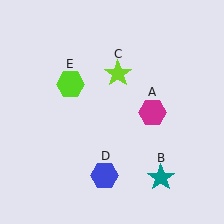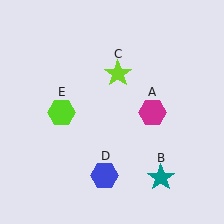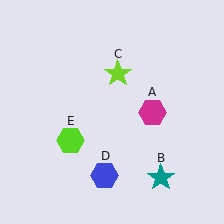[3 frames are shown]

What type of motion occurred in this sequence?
The lime hexagon (object E) rotated counterclockwise around the center of the scene.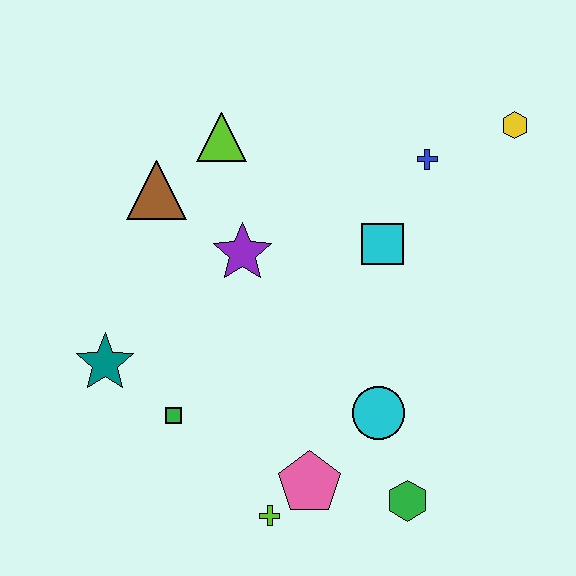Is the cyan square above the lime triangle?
No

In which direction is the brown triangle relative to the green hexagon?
The brown triangle is above the green hexagon.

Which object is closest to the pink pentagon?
The lime cross is closest to the pink pentagon.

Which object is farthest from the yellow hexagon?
The teal star is farthest from the yellow hexagon.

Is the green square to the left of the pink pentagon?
Yes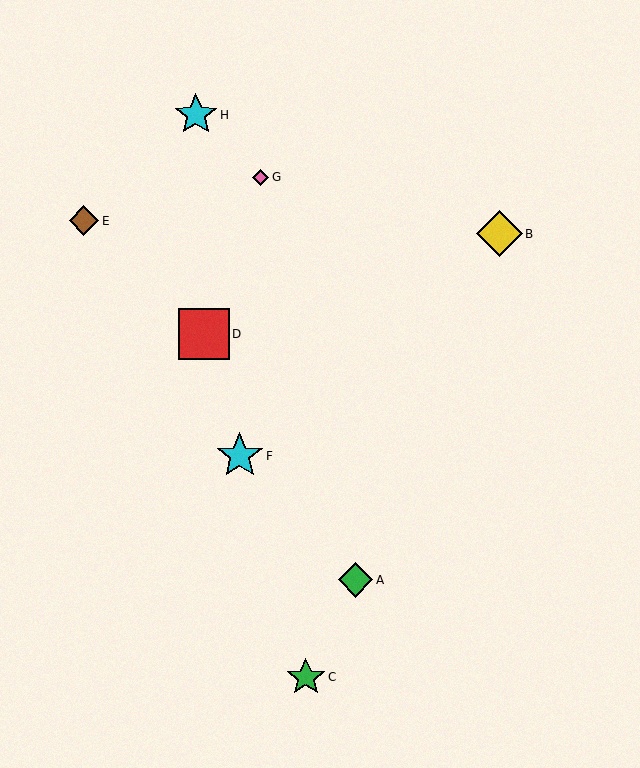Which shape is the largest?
The red square (labeled D) is the largest.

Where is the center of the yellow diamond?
The center of the yellow diamond is at (499, 234).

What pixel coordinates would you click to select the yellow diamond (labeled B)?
Click at (499, 234) to select the yellow diamond B.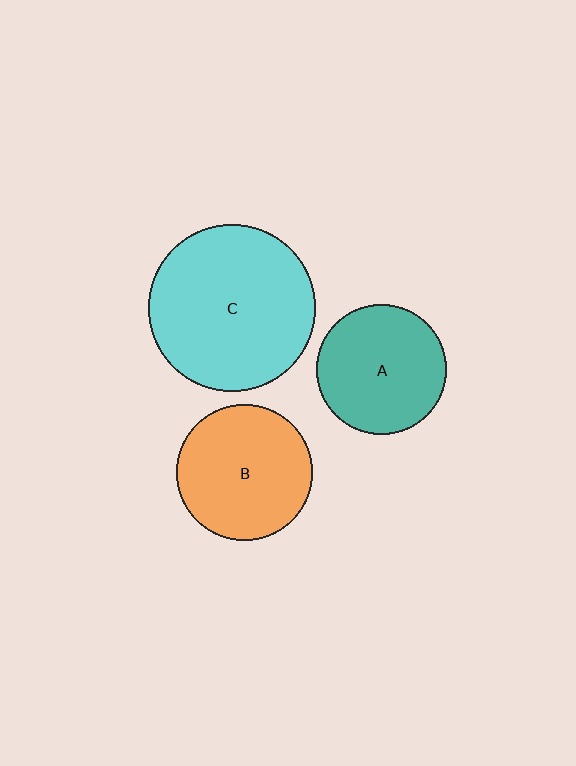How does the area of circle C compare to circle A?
Approximately 1.6 times.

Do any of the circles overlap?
No, none of the circles overlap.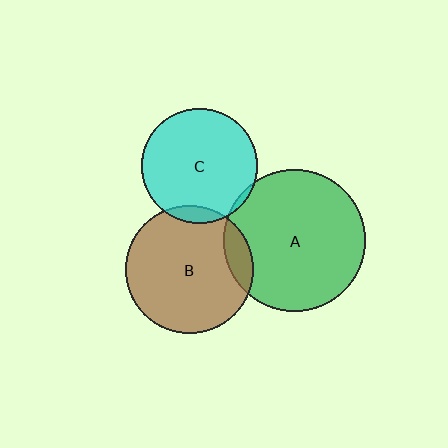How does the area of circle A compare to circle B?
Approximately 1.2 times.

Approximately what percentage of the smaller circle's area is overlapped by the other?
Approximately 10%.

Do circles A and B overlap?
Yes.